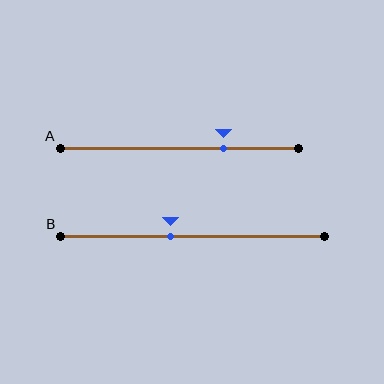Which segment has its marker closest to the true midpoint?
Segment B has its marker closest to the true midpoint.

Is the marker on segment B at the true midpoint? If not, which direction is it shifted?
No, the marker on segment B is shifted to the left by about 8% of the segment length.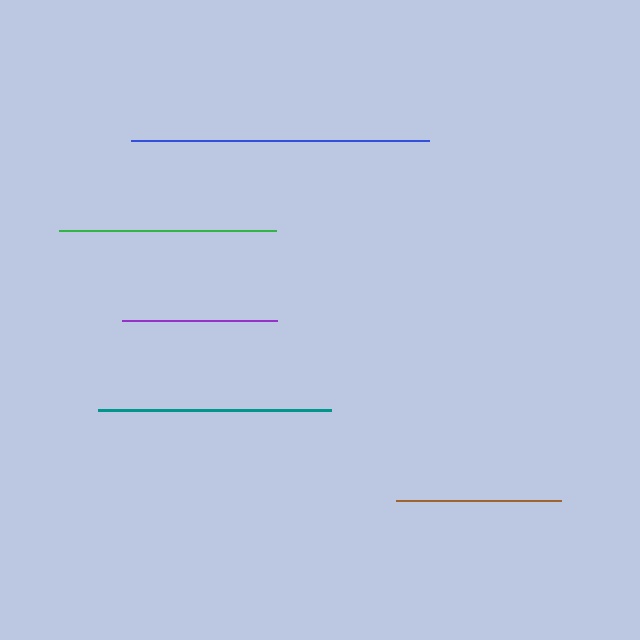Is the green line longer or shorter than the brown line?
The green line is longer than the brown line.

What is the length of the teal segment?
The teal segment is approximately 233 pixels long.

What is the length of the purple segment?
The purple segment is approximately 155 pixels long.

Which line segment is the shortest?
The purple line is the shortest at approximately 155 pixels.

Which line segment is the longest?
The blue line is the longest at approximately 297 pixels.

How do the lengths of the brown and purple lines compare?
The brown and purple lines are approximately the same length.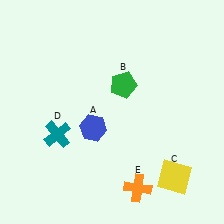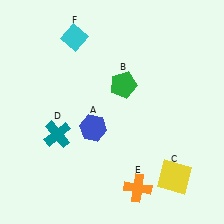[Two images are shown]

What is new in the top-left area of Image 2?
A cyan diamond (F) was added in the top-left area of Image 2.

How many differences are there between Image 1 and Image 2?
There is 1 difference between the two images.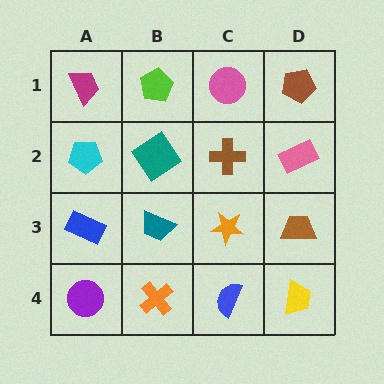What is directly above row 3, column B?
A teal diamond.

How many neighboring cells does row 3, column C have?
4.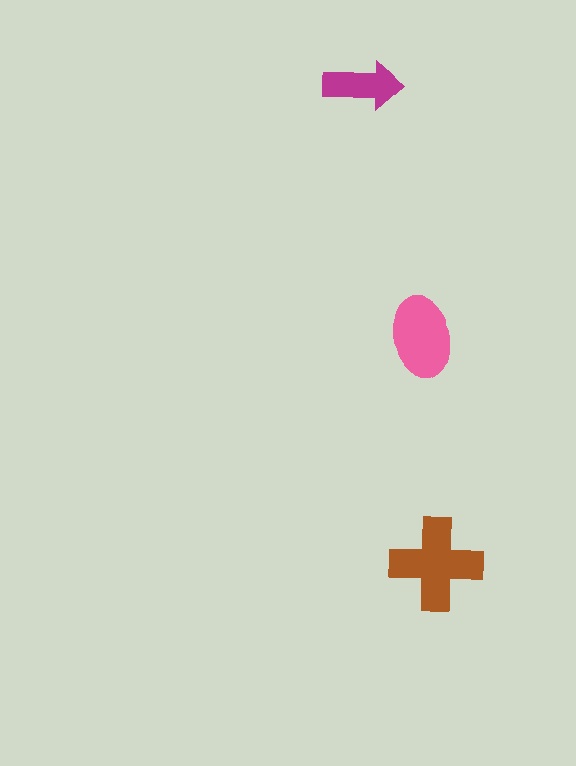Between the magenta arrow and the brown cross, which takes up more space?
The brown cross.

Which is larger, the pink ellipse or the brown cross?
The brown cross.